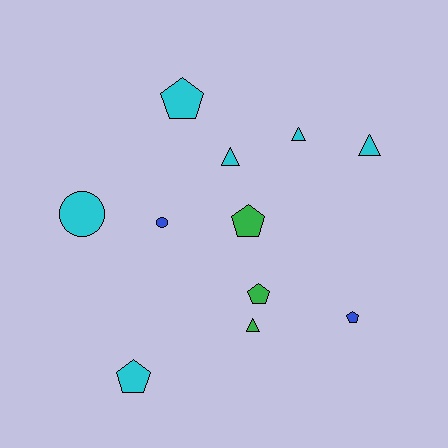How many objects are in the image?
There are 11 objects.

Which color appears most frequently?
Cyan, with 6 objects.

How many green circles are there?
There are no green circles.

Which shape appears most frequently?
Pentagon, with 5 objects.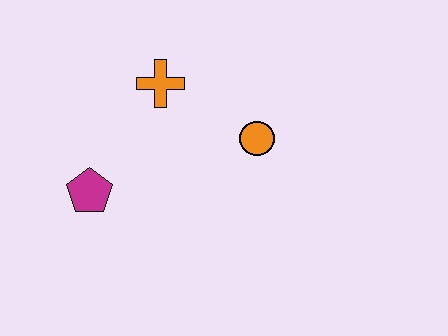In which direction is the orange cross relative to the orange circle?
The orange cross is to the left of the orange circle.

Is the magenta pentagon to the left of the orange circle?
Yes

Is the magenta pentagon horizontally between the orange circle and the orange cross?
No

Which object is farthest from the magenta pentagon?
The orange circle is farthest from the magenta pentagon.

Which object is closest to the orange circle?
The orange cross is closest to the orange circle.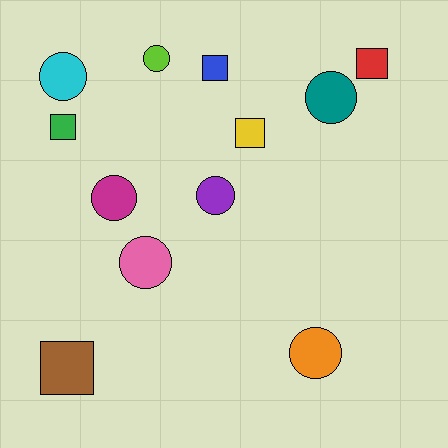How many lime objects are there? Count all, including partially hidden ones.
There is 1 lime object.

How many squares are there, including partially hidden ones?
There are 5 squares.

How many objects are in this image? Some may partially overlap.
There are 12 objects.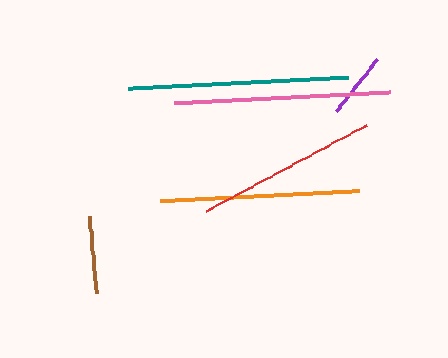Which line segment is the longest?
The teal line is the longest at approximately 220 pixels.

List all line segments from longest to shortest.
From longest to shortest: teal, pink, orange, red, brown, purple.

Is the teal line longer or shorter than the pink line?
The teal line is longer than the pink line.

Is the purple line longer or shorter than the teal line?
The teal line is longer than the purple line.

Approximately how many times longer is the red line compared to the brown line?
The red line is approximately 2.4 times the length of the brown line.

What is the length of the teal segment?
The teal segment is approximately 220 pixels long.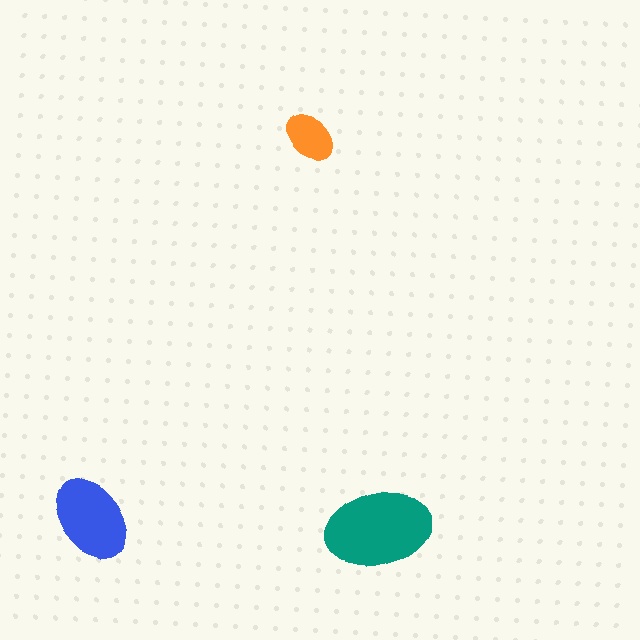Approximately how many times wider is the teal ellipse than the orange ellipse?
About 2 times wider.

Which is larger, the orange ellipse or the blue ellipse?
The blue one.